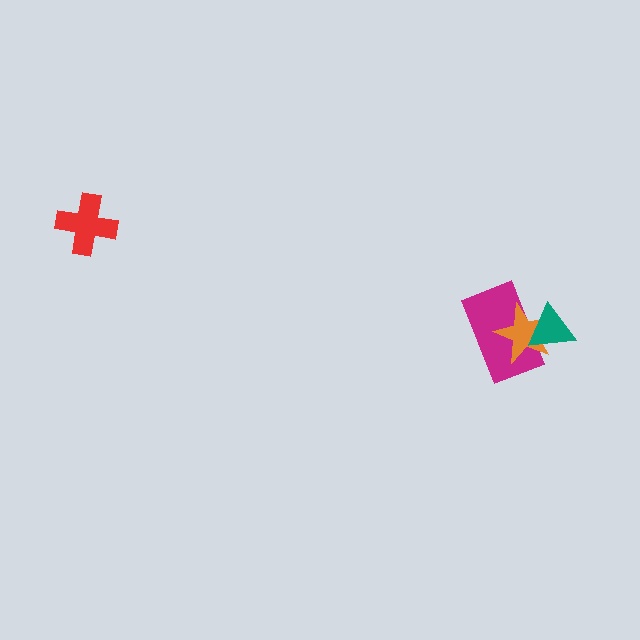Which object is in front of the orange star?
The teal triangle is in front of the orange star.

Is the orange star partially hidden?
Yes, it is partially covered by another shape.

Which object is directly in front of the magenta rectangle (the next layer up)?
The orange star is directly in front of the magenta rectangle.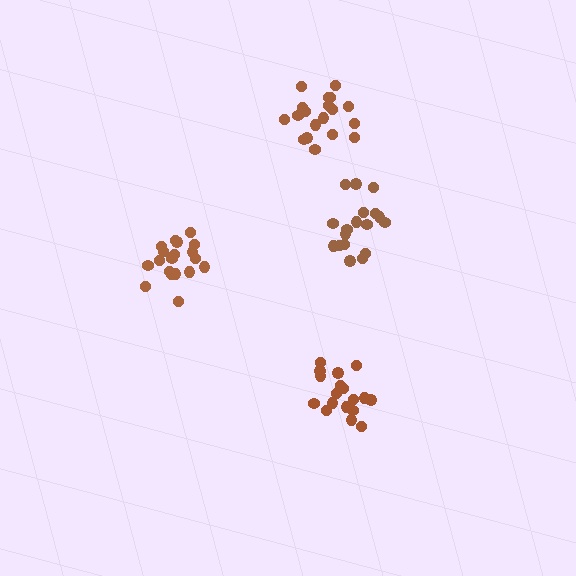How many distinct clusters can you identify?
There are 4 distinct clusters.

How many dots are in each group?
Group 1: 19 dots, Group 2: 19 dots, Group 3: 18 dots, Group 4: 18 dots (74 total).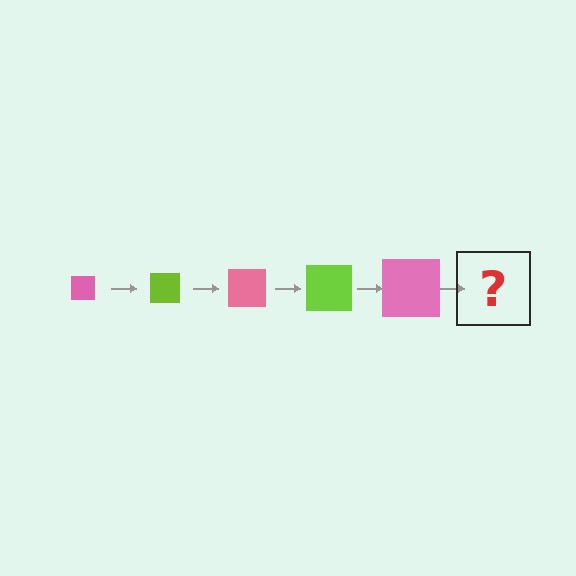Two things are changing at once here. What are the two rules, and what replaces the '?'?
The two rules are that the square grows larger each step and the color cycles through pink and lime. The '?' should be a lime square, larger than the previous one.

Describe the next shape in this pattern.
It should be a lime square, larger than the previous one.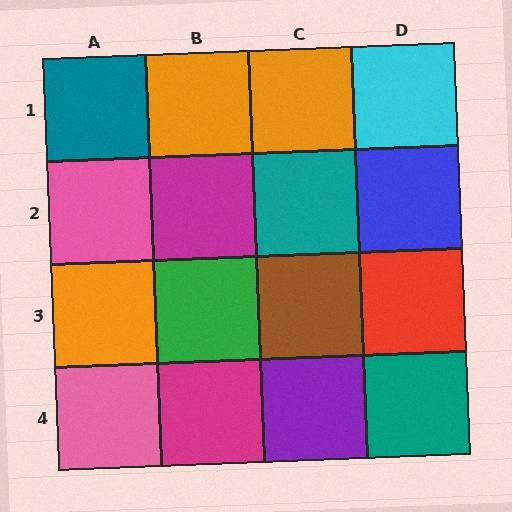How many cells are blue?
1 cell is blue.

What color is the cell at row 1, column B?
Orange.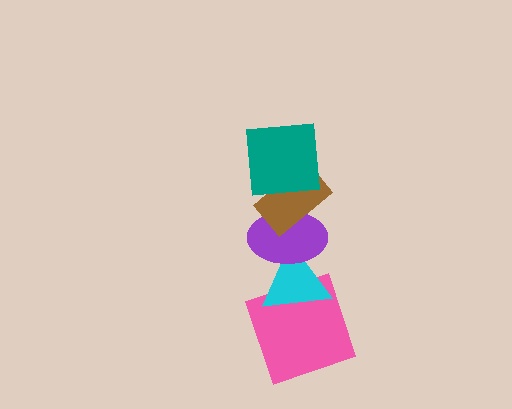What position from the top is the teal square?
The teal square is 1st from the top.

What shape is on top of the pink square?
The cyan triangle is on top of the pink square.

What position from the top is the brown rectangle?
The brown rectangle is 2nd from the top.